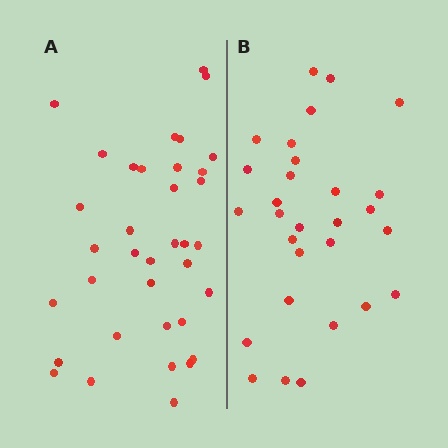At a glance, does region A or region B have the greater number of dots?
Region A (the left region) has more dots.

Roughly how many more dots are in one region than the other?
Region A has roughly 8 or so more dots than region B.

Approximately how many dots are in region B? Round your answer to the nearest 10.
About 30 dots. (The exact count is 29, which rounds to 30.)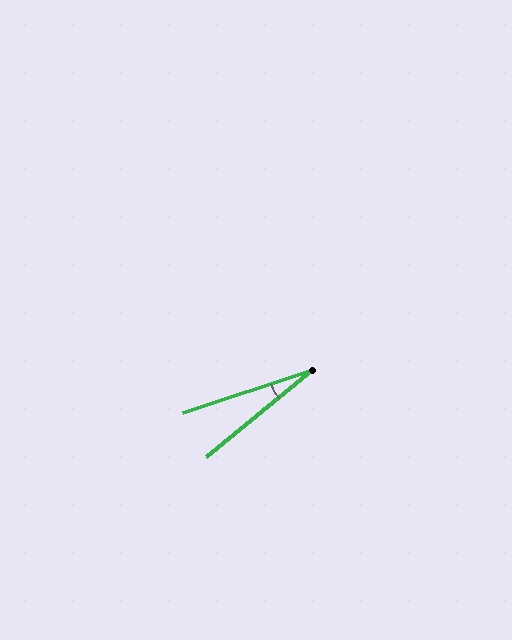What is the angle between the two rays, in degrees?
Approximately 21 degrees.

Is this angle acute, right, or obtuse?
It is acute.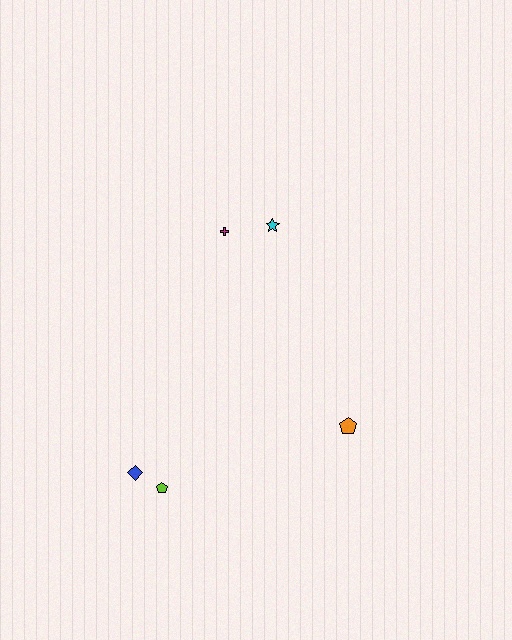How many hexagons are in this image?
There are no hexagons.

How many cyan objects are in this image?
There is 1 cyan object.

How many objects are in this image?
There are 5 objects.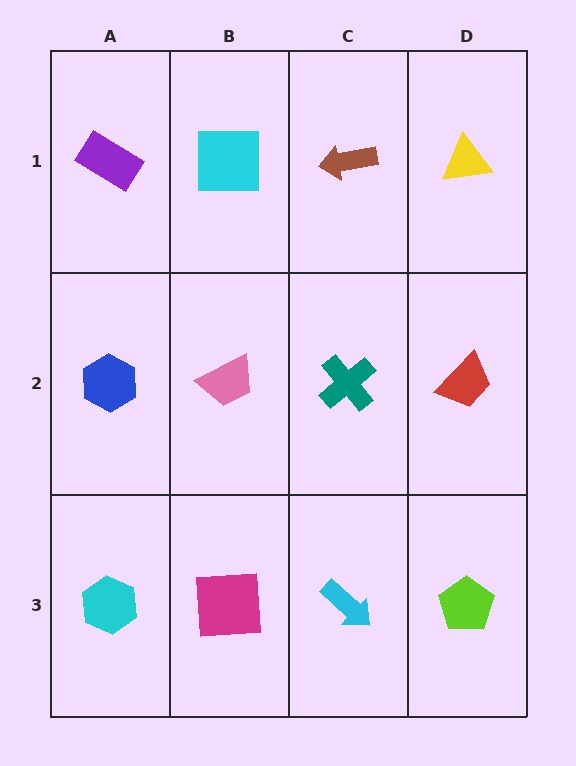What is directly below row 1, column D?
A red trapezoid.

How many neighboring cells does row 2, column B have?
4.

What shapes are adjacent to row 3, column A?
A blue hexagon (row 2, column A), a magenta square (row 3, column B).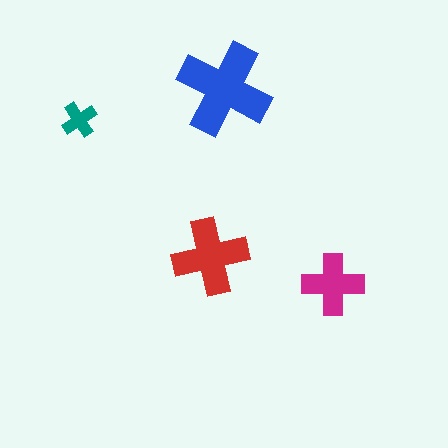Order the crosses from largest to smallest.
the blue one, the red one, the magenta one, the teal one.